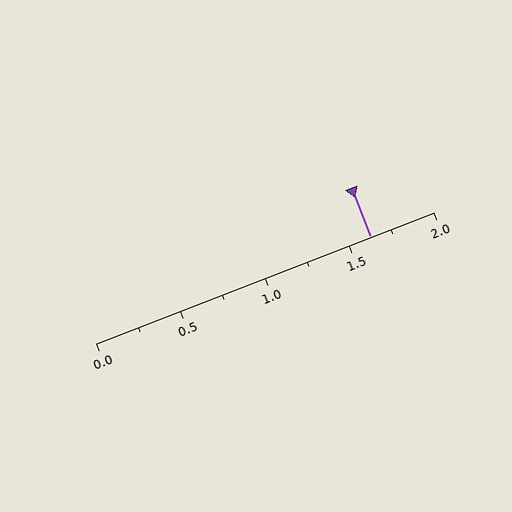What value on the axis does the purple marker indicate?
The marker indicates approximately 1.62.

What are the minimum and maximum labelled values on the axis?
The axis runs from 0.0 to 2.0.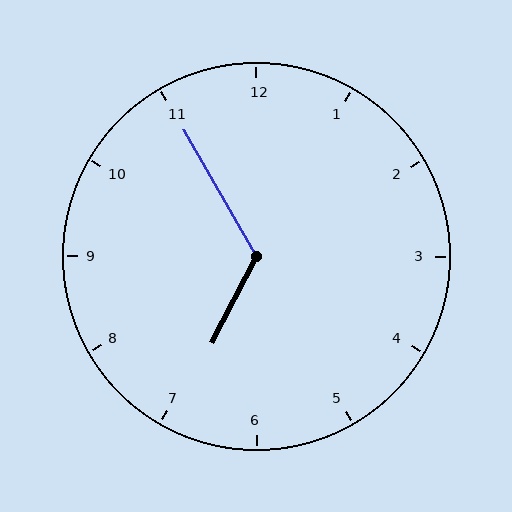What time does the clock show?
6:55.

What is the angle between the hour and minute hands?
Approximately 122 degrees.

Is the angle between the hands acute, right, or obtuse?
It is obtuse.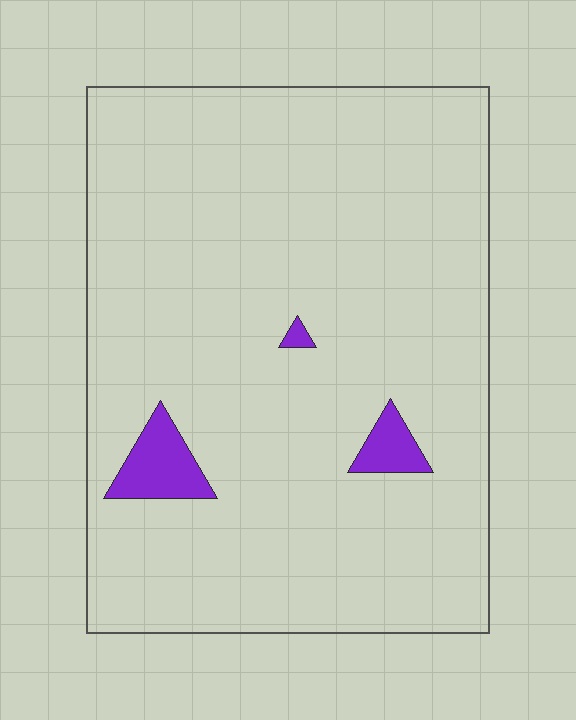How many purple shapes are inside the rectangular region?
3.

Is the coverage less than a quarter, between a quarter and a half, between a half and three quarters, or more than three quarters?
Less than a quarter.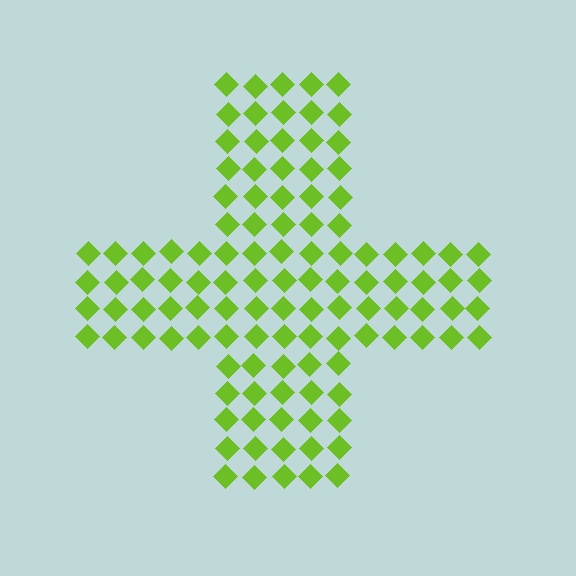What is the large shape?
The large shape is a cross.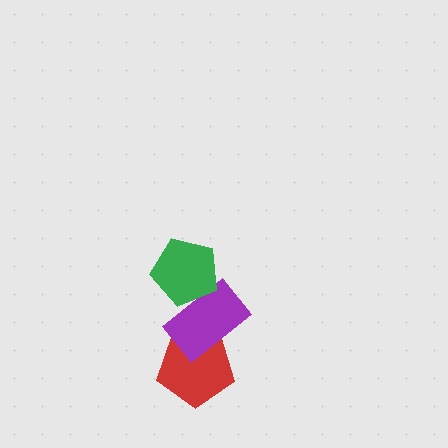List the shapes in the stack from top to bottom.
From top to bottom: the green pentagon, the purple rectangle, the red pentagon.